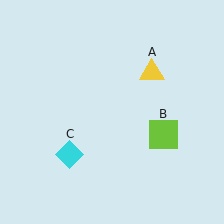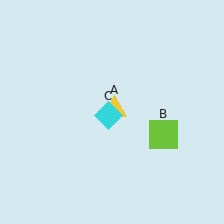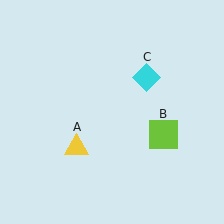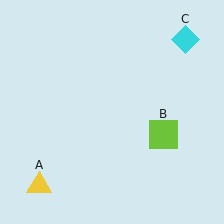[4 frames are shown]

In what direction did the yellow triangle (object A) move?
The yellow triangle (object A) moved down and to the left.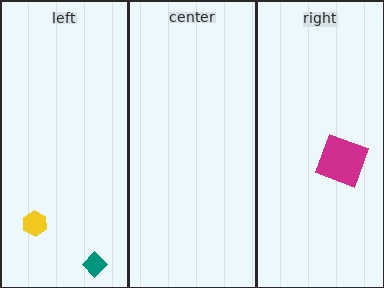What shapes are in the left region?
The teal diamond, the yellow hexagon.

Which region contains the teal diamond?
The left region.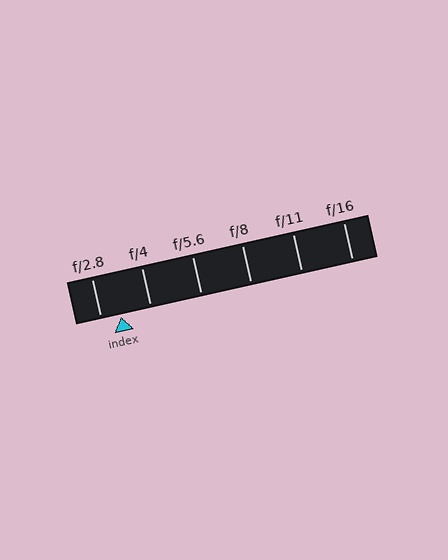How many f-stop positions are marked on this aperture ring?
There are 6 f-stop positions marked.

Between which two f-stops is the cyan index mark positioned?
The index mark is between f/2.8 and f/4.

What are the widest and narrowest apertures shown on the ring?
The widest aperture shown is f/2.8 and the narrowest is f/16.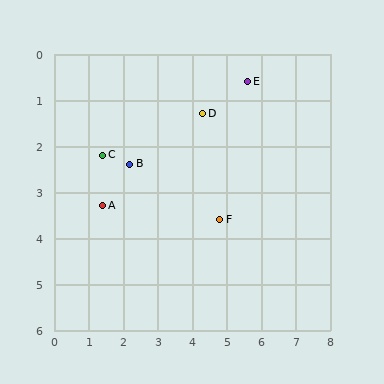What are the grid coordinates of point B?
Point B is at approximately (2.2, 2.4).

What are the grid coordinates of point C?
Point C is at approximately (1.4, 2.2).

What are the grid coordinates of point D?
Point D is at approximately (4.3, 1.3).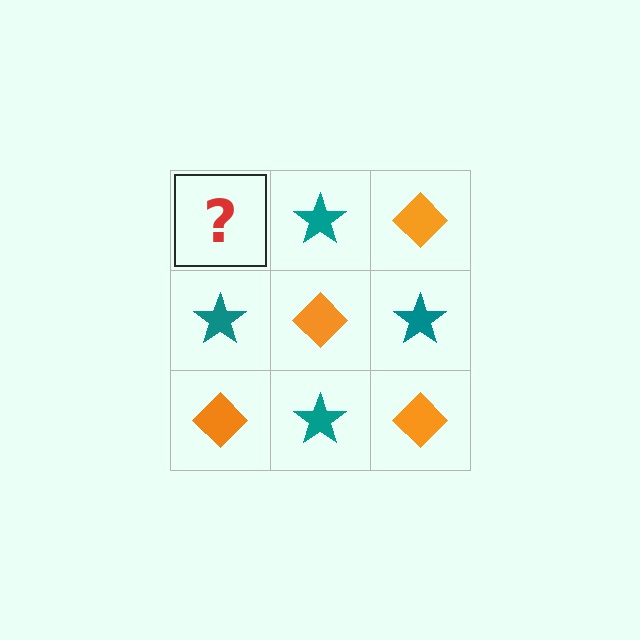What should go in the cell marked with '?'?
The missing cell should contain an orange diamond.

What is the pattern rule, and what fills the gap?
The rule is that it alternates orange diamond and teal star in a checkerboard pattern. The gap should be filled with an orange diamond.